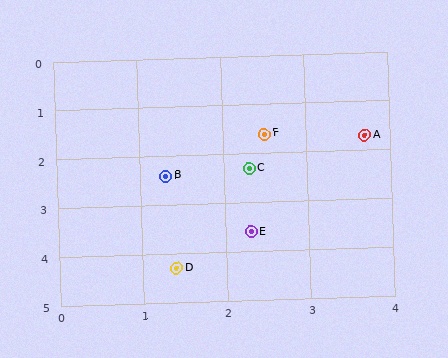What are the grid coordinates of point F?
Point F is at approximately (2.5, 1.6).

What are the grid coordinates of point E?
Point E is at approximately (2.3, 3.6).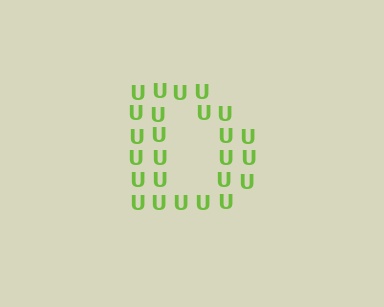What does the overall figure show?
The overall figure shows the letter D.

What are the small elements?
The small elements are letter U's.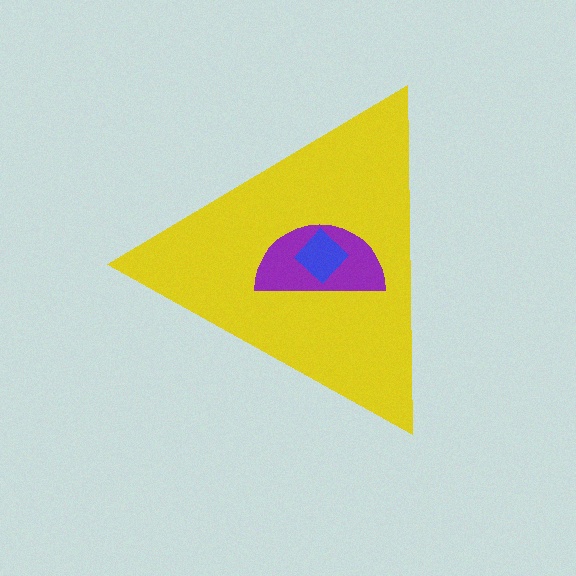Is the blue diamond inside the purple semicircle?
Yes.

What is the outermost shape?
The yellow triangle.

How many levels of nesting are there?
3.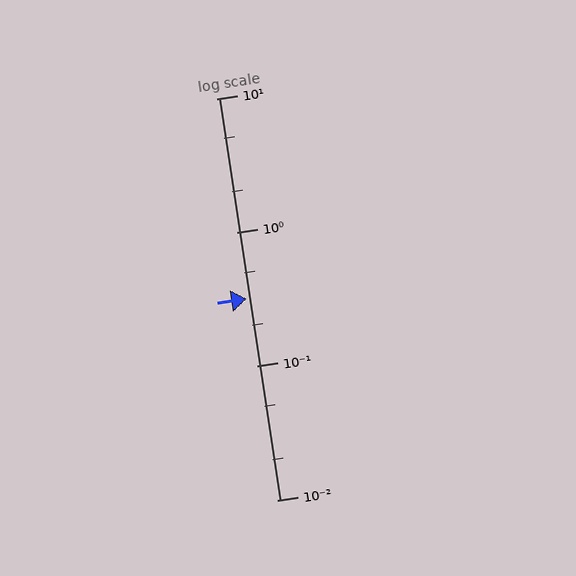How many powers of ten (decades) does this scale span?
The scale spans 3 decades, from 0.01 to 10.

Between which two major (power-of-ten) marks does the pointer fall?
The pointer is between 0.1 and 1.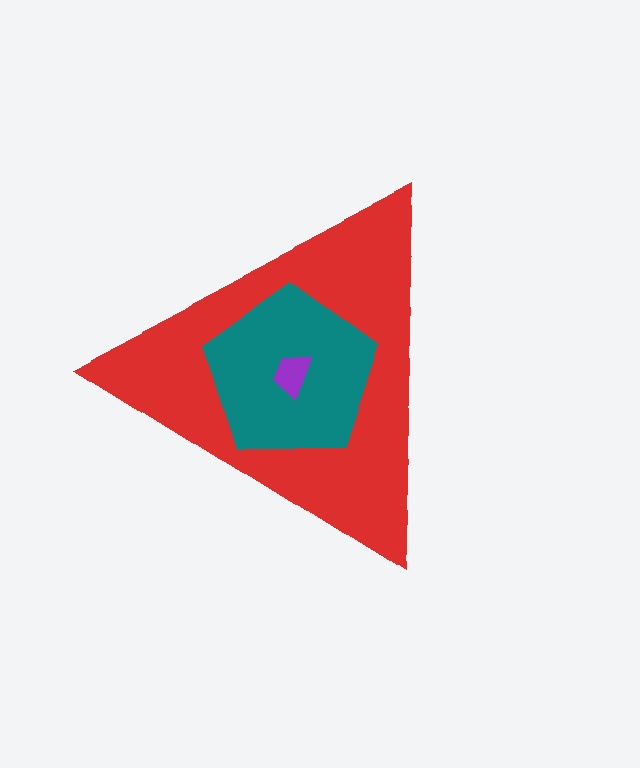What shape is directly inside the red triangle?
The teal pentagon.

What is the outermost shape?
The red triangle.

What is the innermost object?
The purple trapezoid.